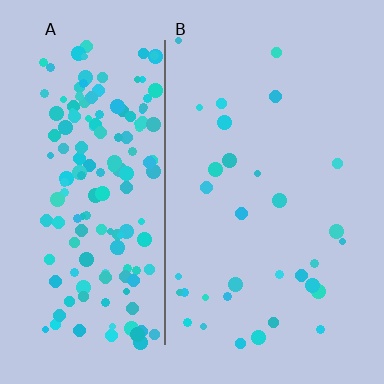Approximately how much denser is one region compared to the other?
Approximately 5.1× — region A over region B.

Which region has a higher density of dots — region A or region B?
A (the left).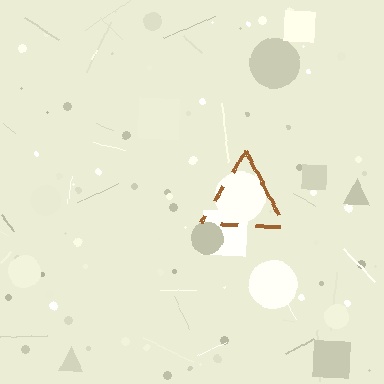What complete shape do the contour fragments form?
The contour fragments form a triangle.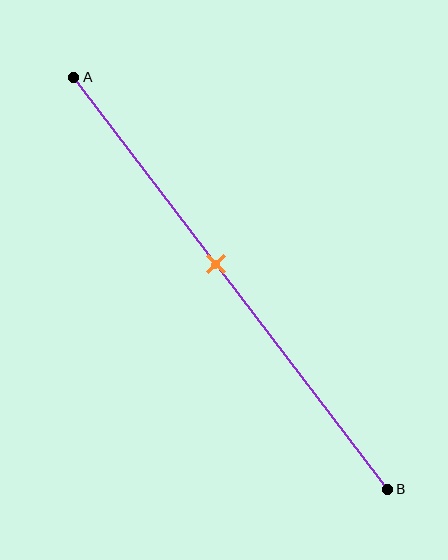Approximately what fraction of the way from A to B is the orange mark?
The orange mark is approximately 45% of the way from A to B.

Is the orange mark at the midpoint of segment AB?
No, the mark is at about 45% from A, not at the 50% midpoint.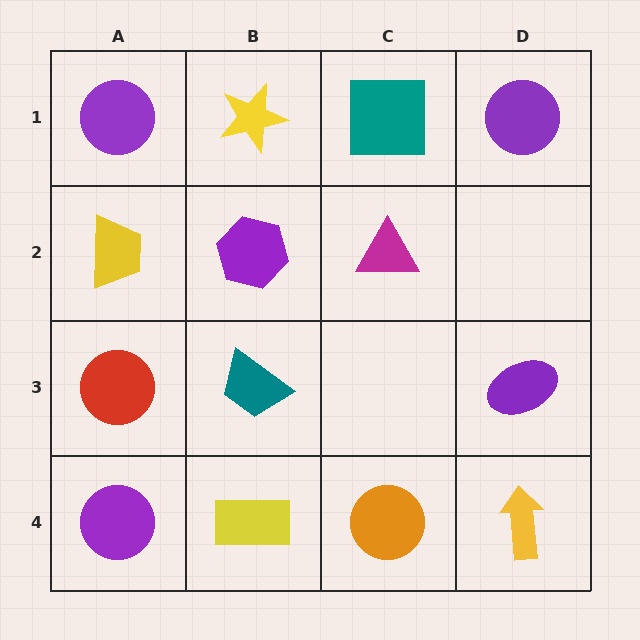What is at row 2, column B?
A purple hexagon.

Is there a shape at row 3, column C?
No, that cell is empty.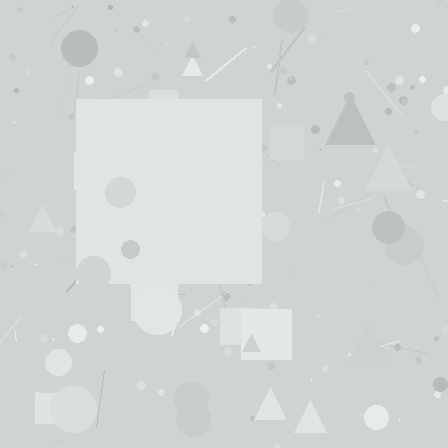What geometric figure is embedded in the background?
A square is embedded in the background.